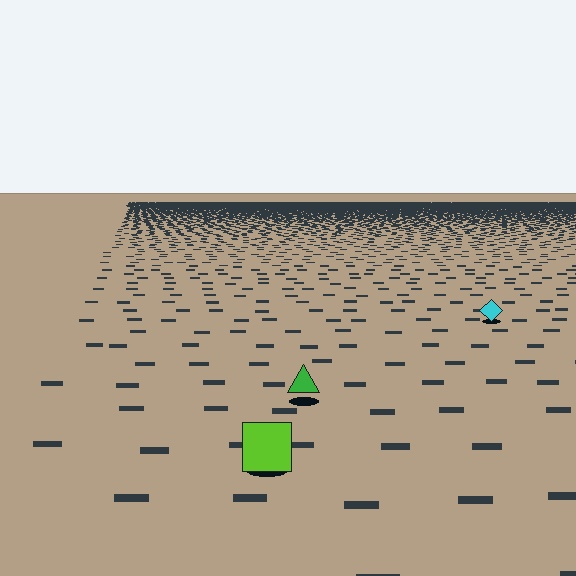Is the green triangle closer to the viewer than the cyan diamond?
Yes. The green triangle is closer — you can tell from the texture gradient: the ground texture is coarser near it.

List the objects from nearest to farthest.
From nearest to farthest: the lime square, the green triangle, the cyan diamond.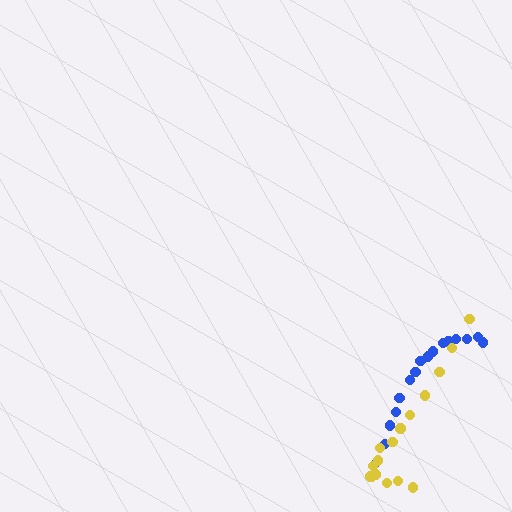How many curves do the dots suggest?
There are 2 distinct paths.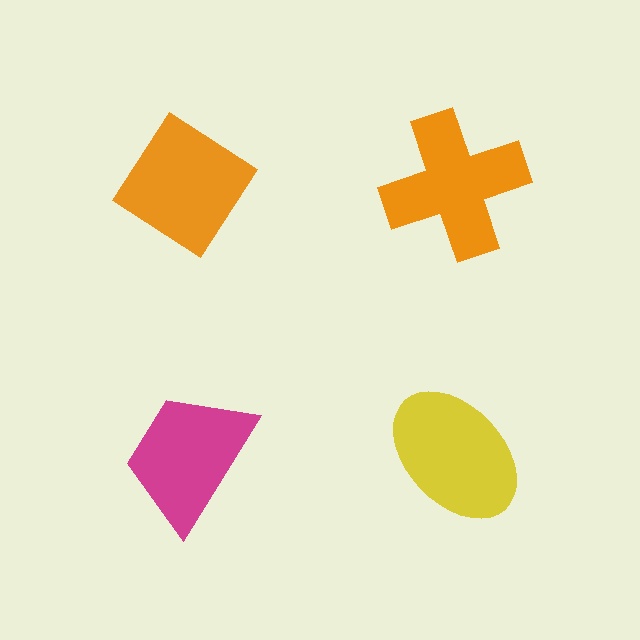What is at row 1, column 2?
An orange cross.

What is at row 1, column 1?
An orange diamond.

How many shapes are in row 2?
2 shapes.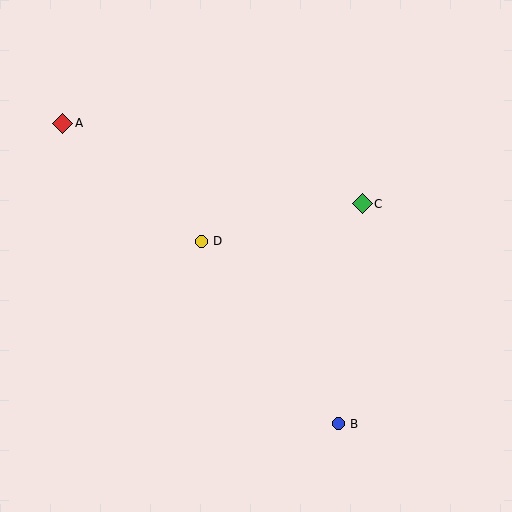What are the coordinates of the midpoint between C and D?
The midpoint between C and D is at (282, 223).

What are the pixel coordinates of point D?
Point D is at (201, 241).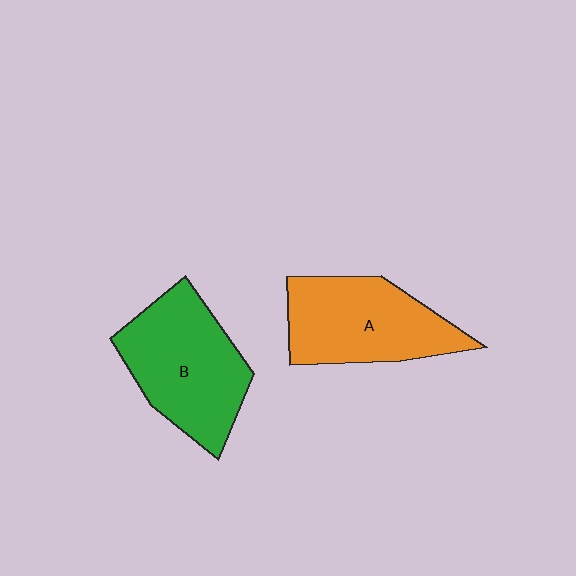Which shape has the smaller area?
Shape A (orange).